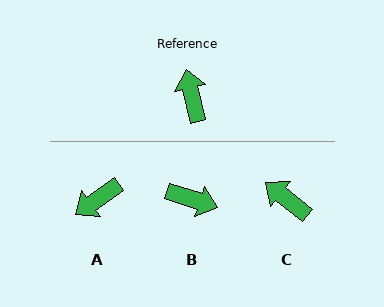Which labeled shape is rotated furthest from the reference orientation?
B, about 121 degrees away.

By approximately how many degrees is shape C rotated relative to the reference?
Approximately 38 degrees counter-clockwise.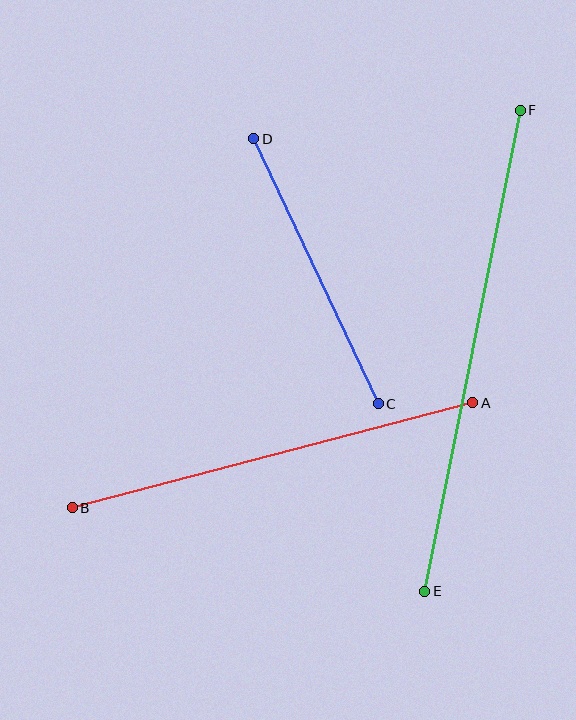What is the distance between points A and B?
The distance is approximately 414 pixels.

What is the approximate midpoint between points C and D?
The midpoint is at approximately (316, 271) pixels.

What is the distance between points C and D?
The distance is approximately 293 pixels.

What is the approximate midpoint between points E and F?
The midpoint is at approximately (473, 351) pixels.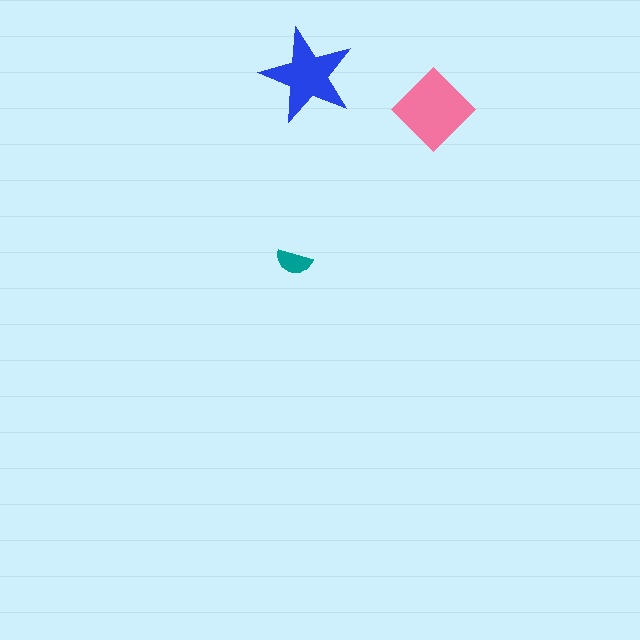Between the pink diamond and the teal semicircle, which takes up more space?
The pink diamond.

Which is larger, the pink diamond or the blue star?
The pink diamond.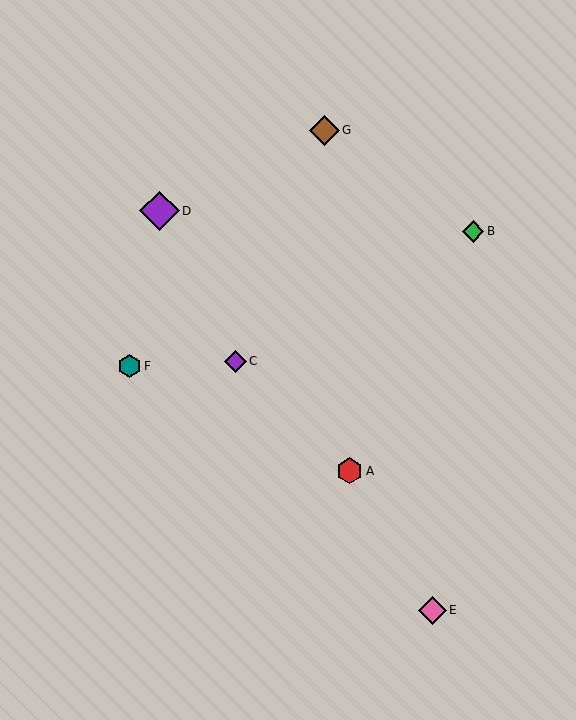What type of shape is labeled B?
Shape B is a green diamond.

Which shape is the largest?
The purple diamond (labeled D) is the largest.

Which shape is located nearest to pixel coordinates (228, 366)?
The purple diamond (labeled C) at (235, 361) is nearest to that location.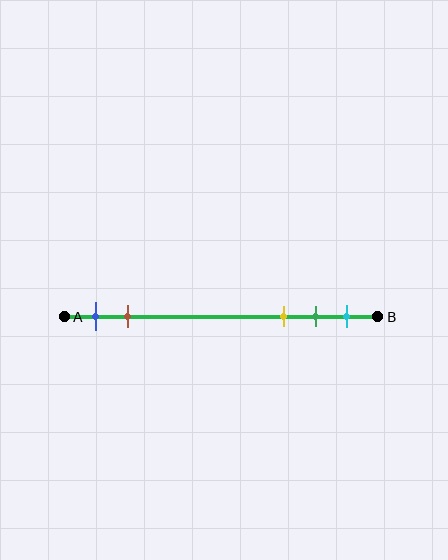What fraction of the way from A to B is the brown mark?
The brown mark is approximately 20% (0.2) of the way from A to B.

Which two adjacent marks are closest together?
The green and cyan marks are the closest adjacent pair.